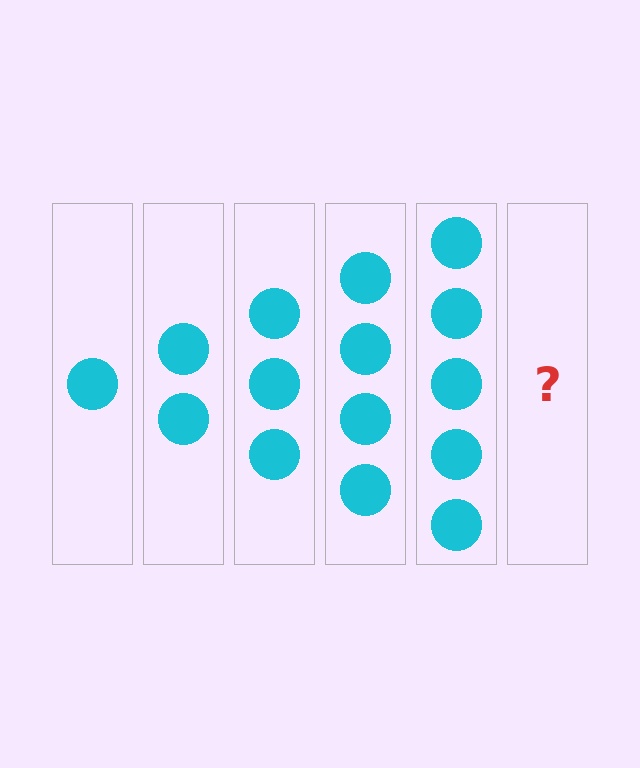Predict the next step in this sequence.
The next step is 6 circles.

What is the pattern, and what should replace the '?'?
The pattern is that each step adds one more circle. The '?' should be 6 circles.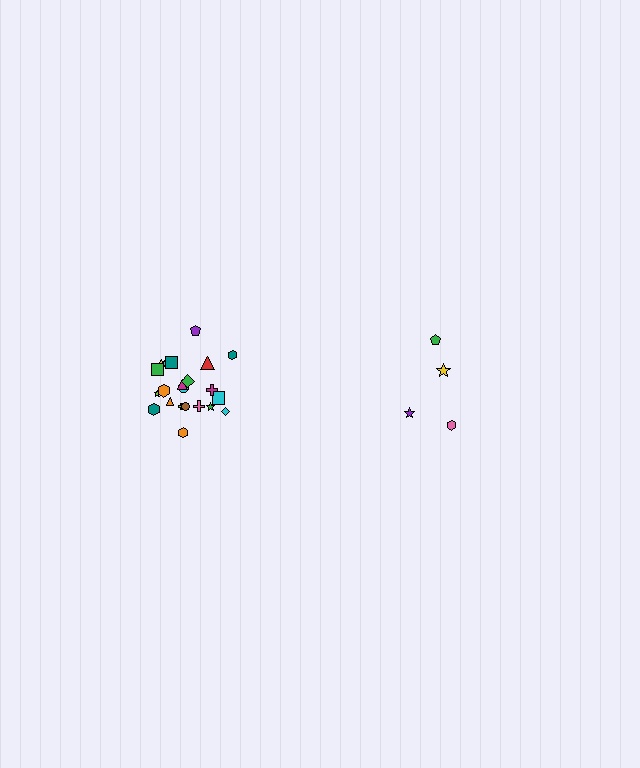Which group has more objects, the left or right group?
The left group.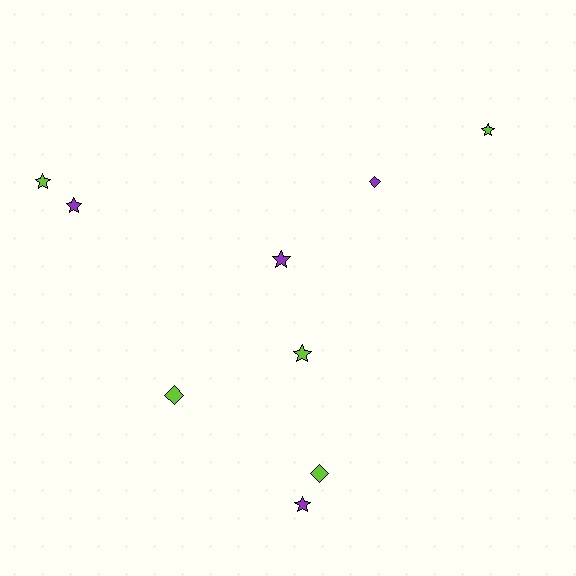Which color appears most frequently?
Lime, with 5 objects.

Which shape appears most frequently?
Star, with 6 objects.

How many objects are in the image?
There are 9 objects.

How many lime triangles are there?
There are no lime triangles.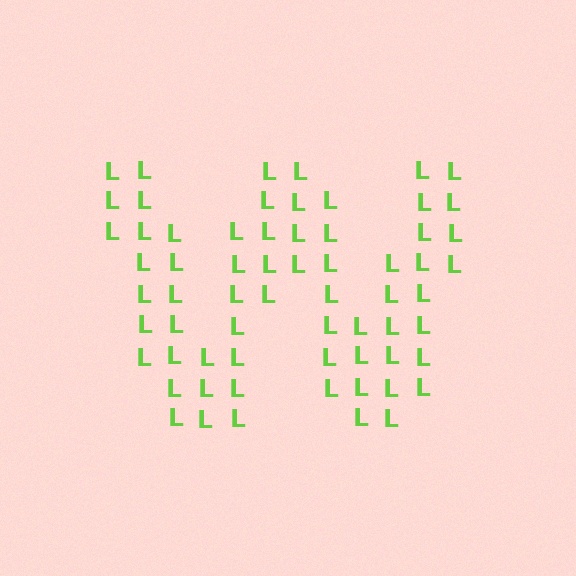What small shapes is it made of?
It is made of small letter L's.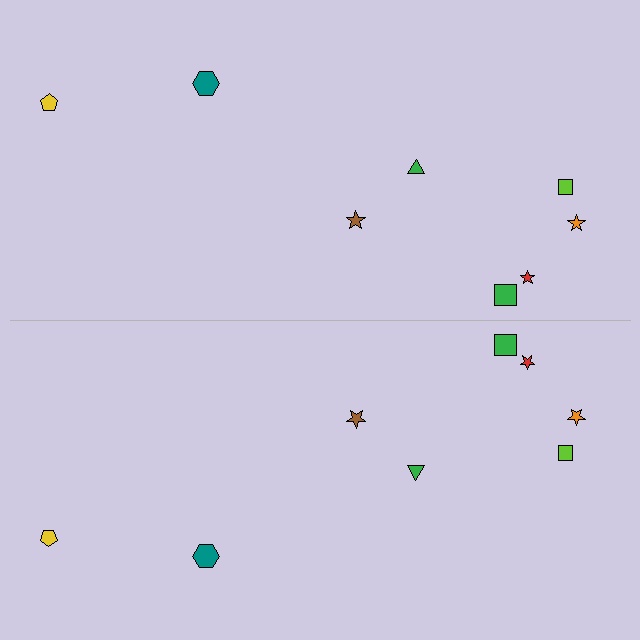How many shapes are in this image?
There are 16 shapes in this image.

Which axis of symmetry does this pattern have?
The pattern has a horizontal axis of symmetry running through the center of the image.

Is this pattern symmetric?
Yes, this pattern has bilateral (reflection) symmetry.